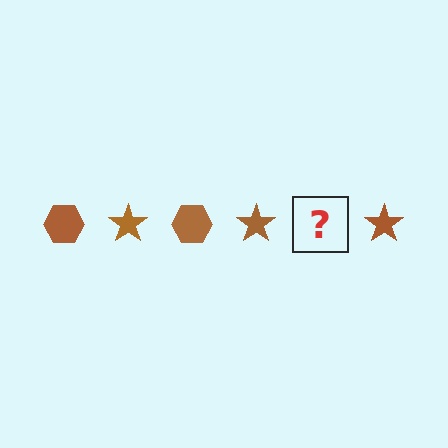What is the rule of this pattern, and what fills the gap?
The rule is that the pattern cycles through hexagon, star shapes in brown. The gap should be filled with a brown hexagon.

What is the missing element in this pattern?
The missing element is a brown hexagon.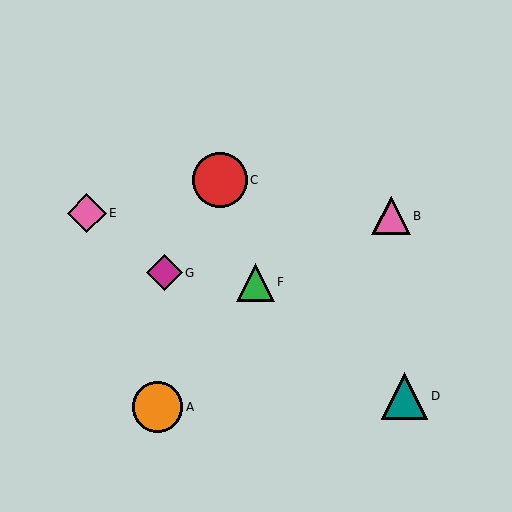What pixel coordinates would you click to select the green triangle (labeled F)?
Click at (255, 282) to select the green triangle F.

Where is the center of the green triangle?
The center of the green triangle is at (255, 282).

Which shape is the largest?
The red circle (labeled C) is the largest.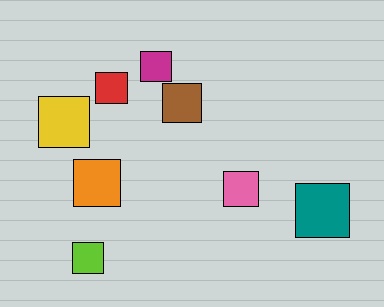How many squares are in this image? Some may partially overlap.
There are 8 squares.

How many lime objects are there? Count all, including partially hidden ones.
There is 1 lime object.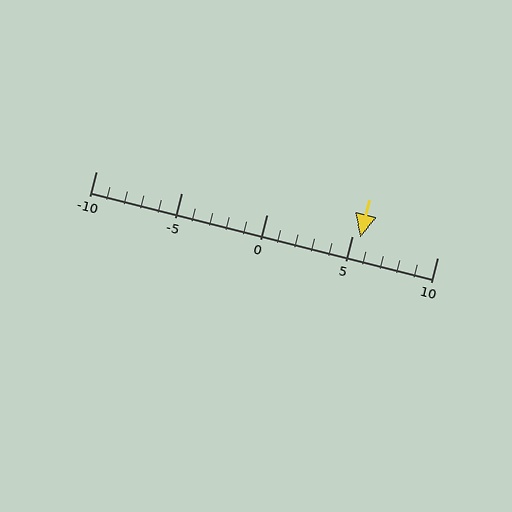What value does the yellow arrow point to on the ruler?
The yellow arrow points to approximately 6.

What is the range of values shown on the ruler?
The ruler shows values from -10 to 10.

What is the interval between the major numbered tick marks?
The major tick marks are spaced 5 units apart.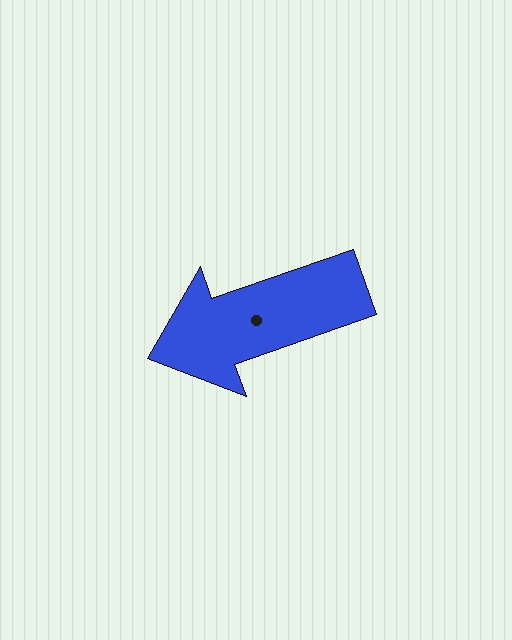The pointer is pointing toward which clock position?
Roughly 8 o'clock.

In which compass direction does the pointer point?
West.